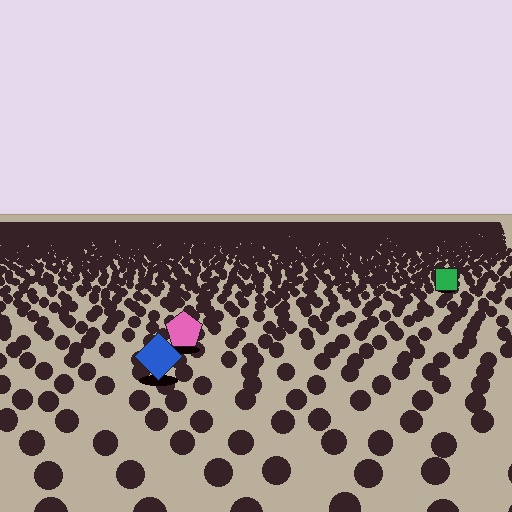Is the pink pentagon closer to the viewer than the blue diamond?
No. The blue diamond is closer — you can tell from the texture gradient: the ground texture is coarser near it.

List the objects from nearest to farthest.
From nearest to farthest: the blue diamond, the pink pentagon, the green square.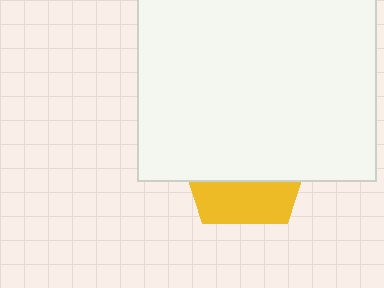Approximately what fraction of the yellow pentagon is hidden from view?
Roughly 67% of the yellow pentagon is hidden behind the white square.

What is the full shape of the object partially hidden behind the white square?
The partially hidden object is a yellow pentagon.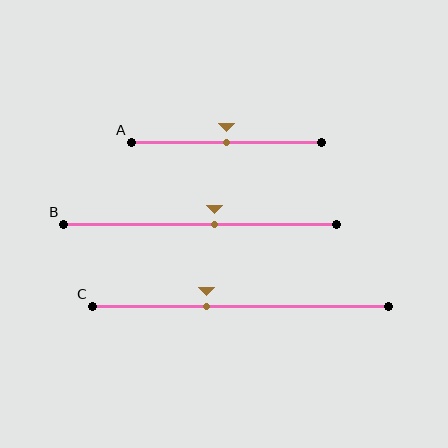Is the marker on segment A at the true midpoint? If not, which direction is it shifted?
Yes, the marker on segment A is at the true midpoint.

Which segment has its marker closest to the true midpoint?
Segment A has its marker closest to the true midpoint.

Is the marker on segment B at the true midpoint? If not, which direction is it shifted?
No, the marker on segment B is shifted to the right by about 5% of the segment length.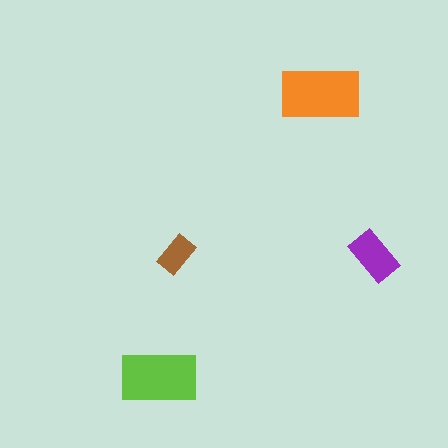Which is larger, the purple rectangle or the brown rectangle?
The purple one.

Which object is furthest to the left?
The lime rectangle is leftmost.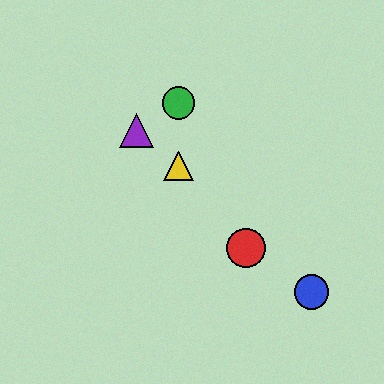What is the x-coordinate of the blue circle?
The blue circle is at x≈311.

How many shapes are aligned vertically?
2 shapes (the green circle, the yellow triangle) are aligned vertically.